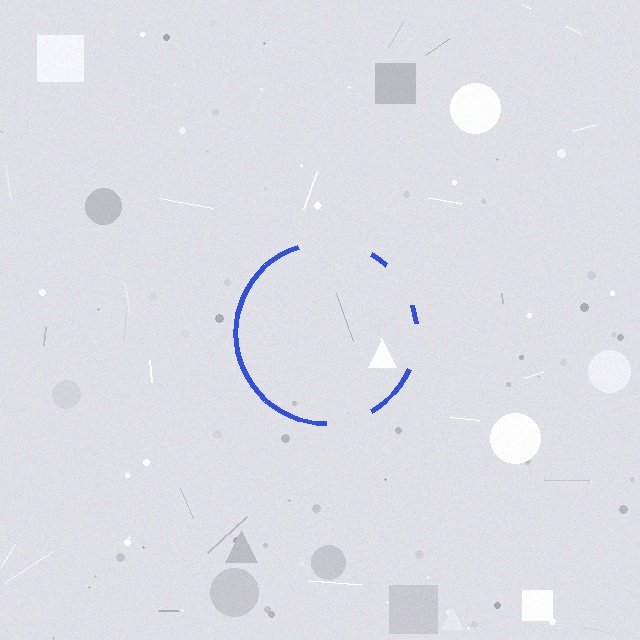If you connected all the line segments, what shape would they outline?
They would outline a circle.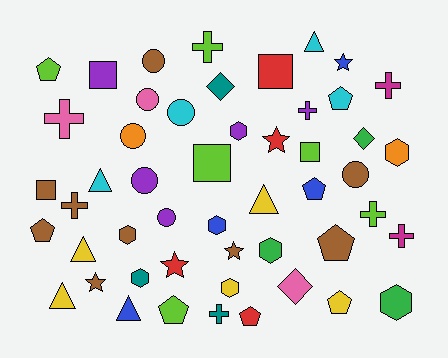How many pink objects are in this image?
There are 3 pink objects.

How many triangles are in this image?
There are 6 triangles.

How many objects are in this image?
There are 50 objects.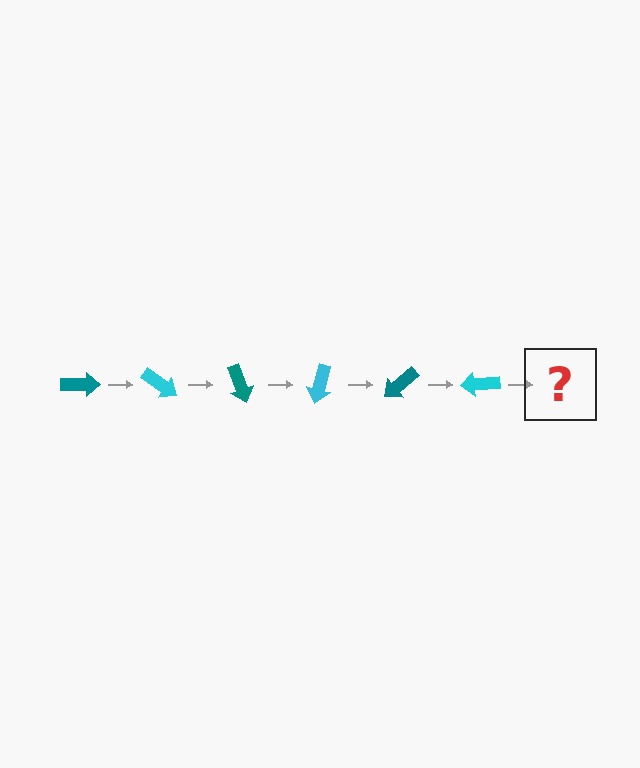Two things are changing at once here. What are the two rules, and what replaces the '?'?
The two rules are that it rotates 35 degrees each step and the color cycles through teal and cyan. The '?' should be a teal arrow, rotated 210 degrees from the start.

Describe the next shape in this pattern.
It should be a teal arrow, rotated 210 degrees from the start.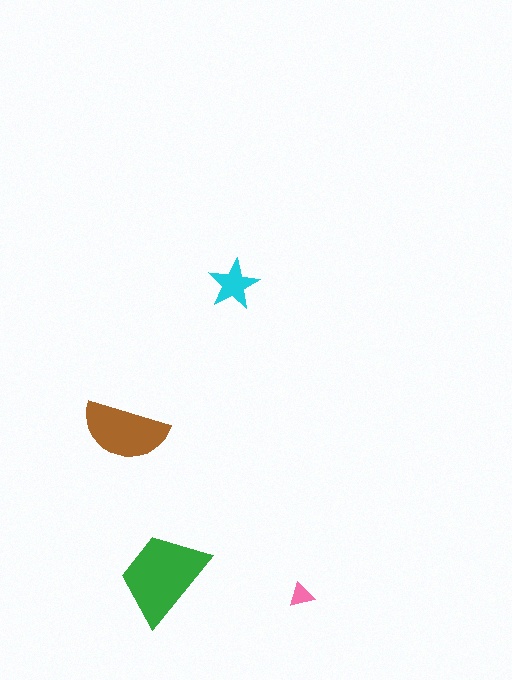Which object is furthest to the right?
The pink triangle is rightmost.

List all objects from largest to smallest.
The green trapezoid, the brown semicircle, the cyan star, the pink triangle.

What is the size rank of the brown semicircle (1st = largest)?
2nd.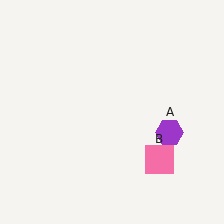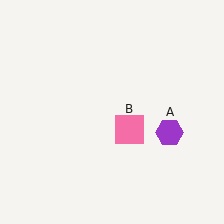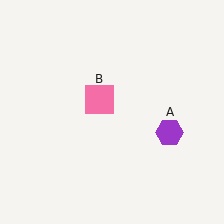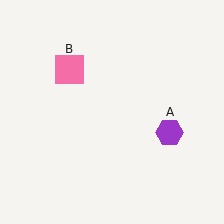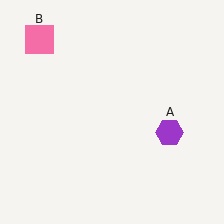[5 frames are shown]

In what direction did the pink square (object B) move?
The pink square (object B) moved up and to the left.